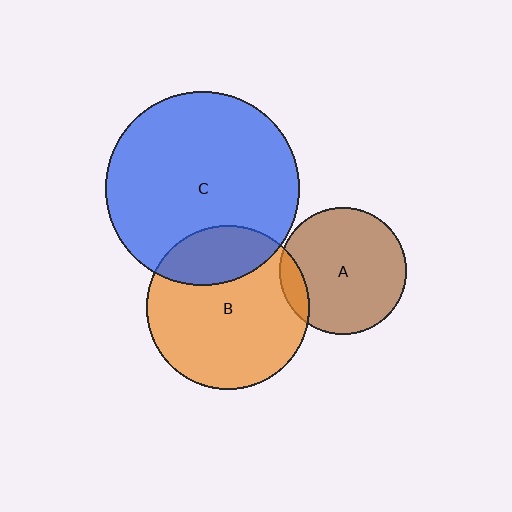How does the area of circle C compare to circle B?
Approximately 1.4 times.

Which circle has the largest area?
Circle C (blue).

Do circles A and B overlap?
Yes.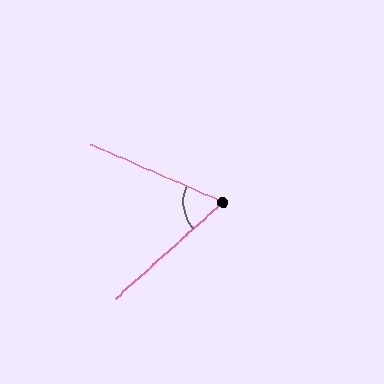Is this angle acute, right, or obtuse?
It is acute.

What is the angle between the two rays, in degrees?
Approximately 65 degrees.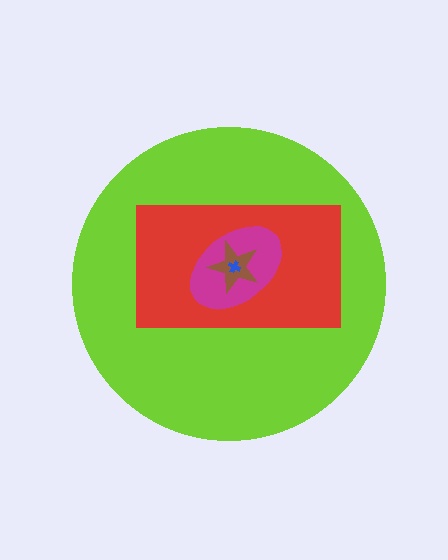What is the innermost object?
The blue cross.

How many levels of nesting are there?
5.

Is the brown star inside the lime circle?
Yes.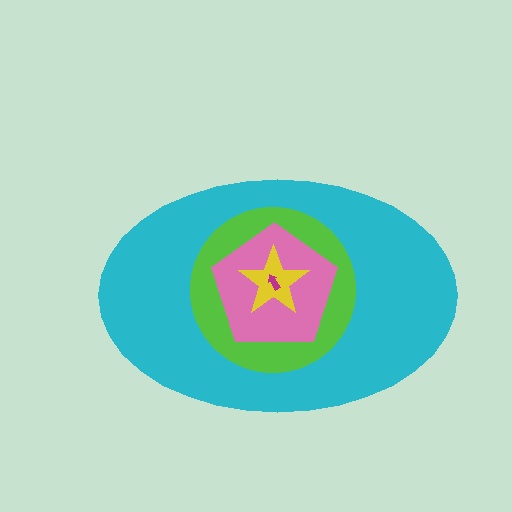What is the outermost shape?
The cyan ellipse.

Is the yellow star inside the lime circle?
Yes.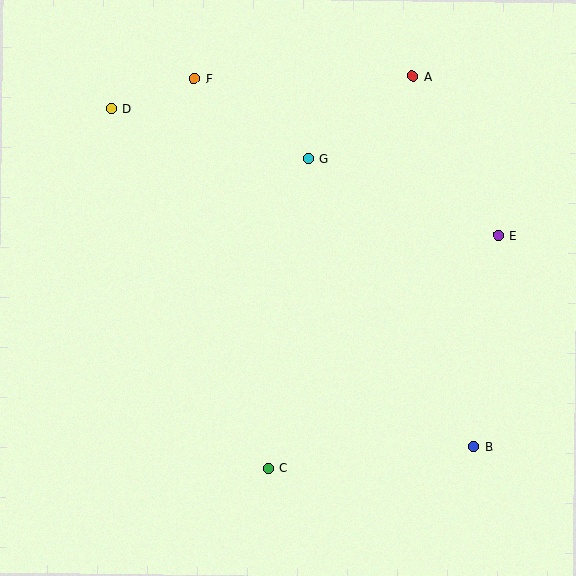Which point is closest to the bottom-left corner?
Point C is closest to the bottom-left corner.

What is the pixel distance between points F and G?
The distance between F and G is 139 pixels.